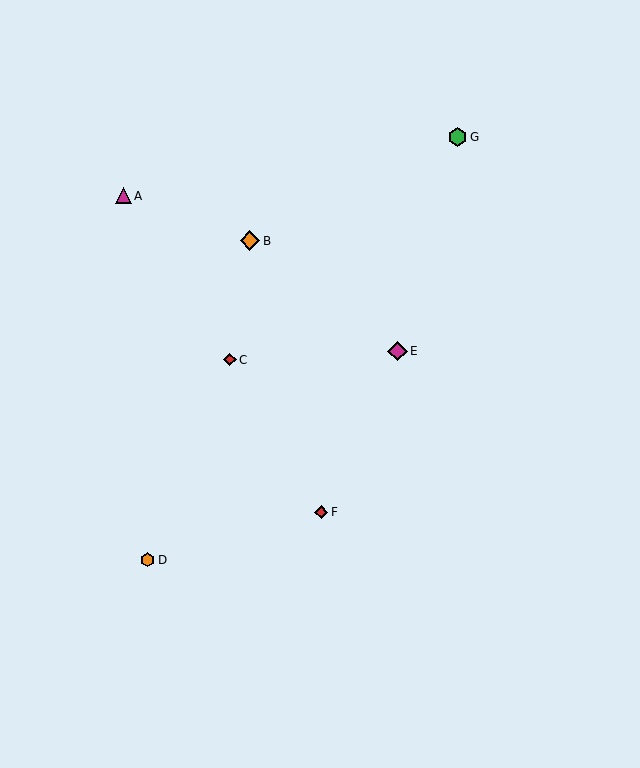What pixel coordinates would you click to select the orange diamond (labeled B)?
Click at (250, 241) to select the orange diamond B.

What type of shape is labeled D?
Shape D is an orange hexagon.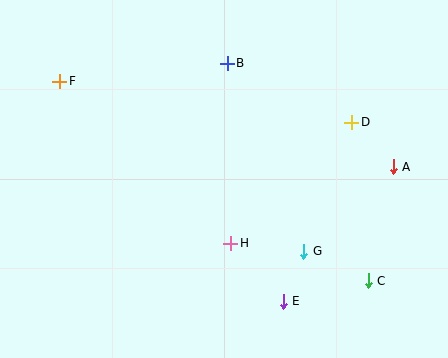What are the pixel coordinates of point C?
Point C is at (368, 281).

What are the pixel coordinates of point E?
Point E is at (283, 301).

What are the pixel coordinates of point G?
Point G is at (304, 251).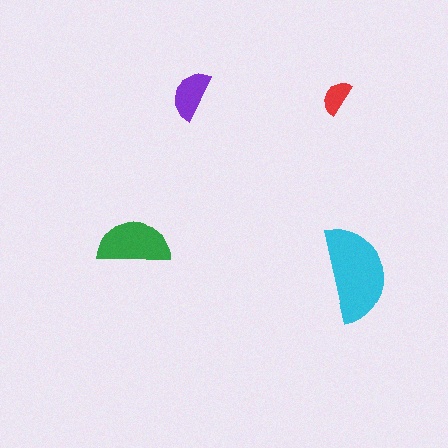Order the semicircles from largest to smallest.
the cyan one, the green one, the purple one, the red one.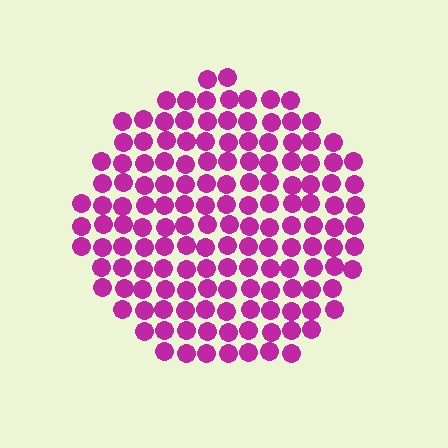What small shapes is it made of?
It is made of small circles.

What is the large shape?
The large shape is a circle.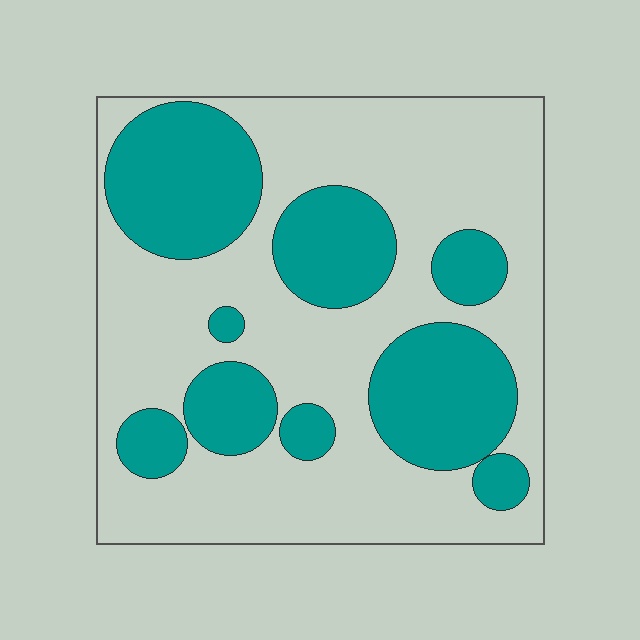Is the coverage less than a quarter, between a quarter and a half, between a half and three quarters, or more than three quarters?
Between a quarter and a half.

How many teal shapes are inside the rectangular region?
9.